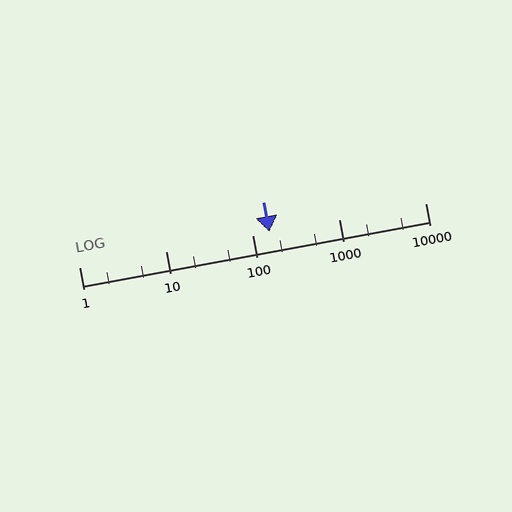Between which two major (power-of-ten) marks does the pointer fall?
The pointer is between 100 and 1000.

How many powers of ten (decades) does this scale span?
The scale spans 4 decades, from 1 to 10000.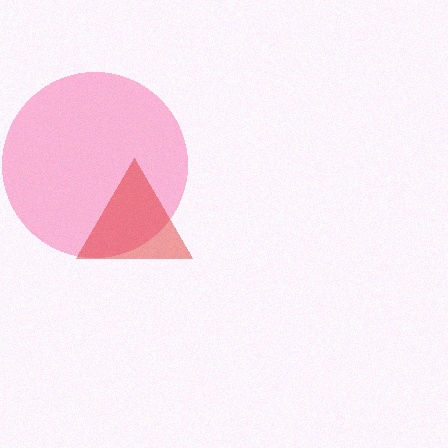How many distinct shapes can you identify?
There are 2 distinct shapes: a pink circle, a red triangle.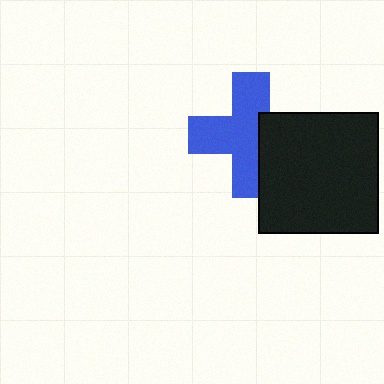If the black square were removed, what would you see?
You would see the complete blue cross.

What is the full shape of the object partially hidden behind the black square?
The partially hidden object is a blue cross.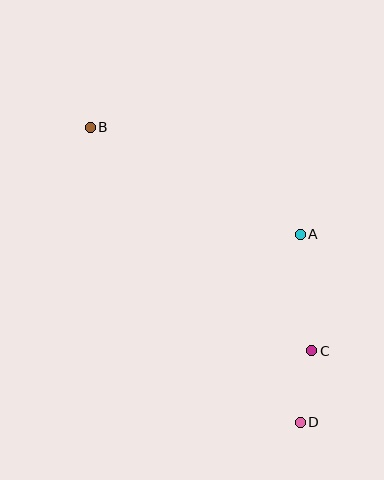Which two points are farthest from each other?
Points B and D are farthest from each other.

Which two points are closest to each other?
Points C and D are closest to each other.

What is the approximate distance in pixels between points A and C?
The distance between A and C is approximately 117 pixels.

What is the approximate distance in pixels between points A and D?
The distance between A and D is approximately 188 pixels.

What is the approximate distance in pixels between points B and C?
The distance between B and C is approximately 315 pixels.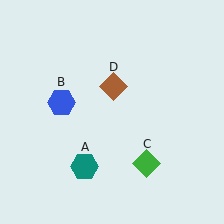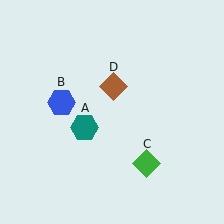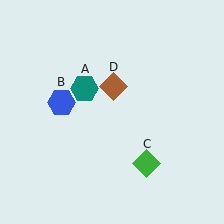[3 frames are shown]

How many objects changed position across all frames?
1 object changed position: teal hexagon (object A).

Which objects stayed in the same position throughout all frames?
Blue hexagon (object B) and green diamond (object C) and brown diamond (object D) remained stationary.